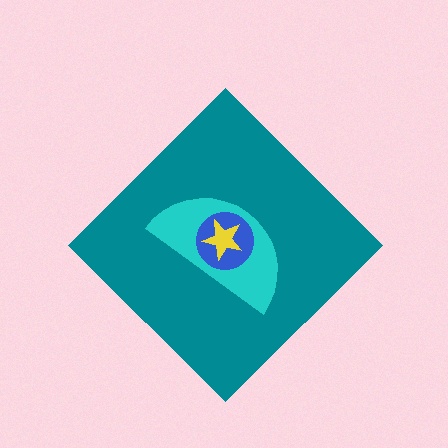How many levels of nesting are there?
4.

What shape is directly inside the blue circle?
The yellow star.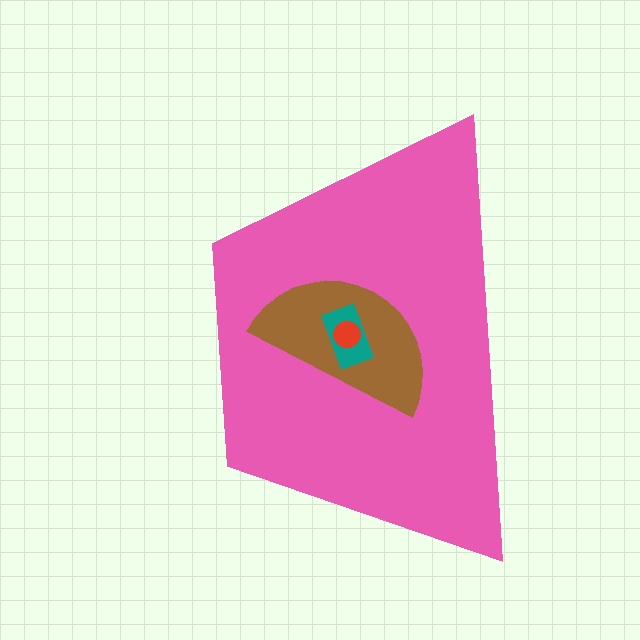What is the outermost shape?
The pink trapezoid.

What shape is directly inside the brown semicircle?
The teal rectangle.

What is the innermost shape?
The red circle.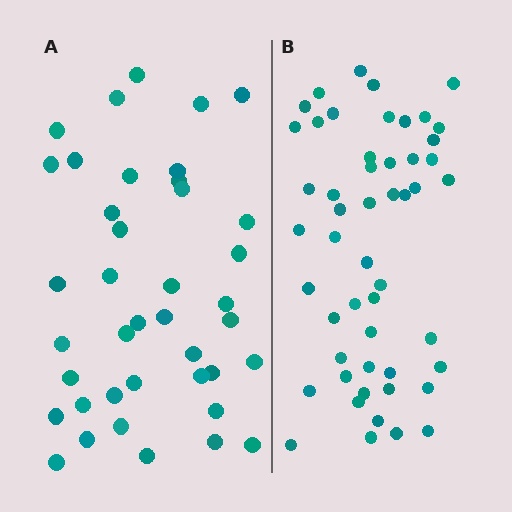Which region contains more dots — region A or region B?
Region B (the right region) has more dots.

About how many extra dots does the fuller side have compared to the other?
Region B has roughly 12 or so more dots than region A.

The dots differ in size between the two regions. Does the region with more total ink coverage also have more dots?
No. Region A has more total ink coverage because its dots are larger, but region B actually contains more individual dots. Total area can be misleading — the number of items is what matters here.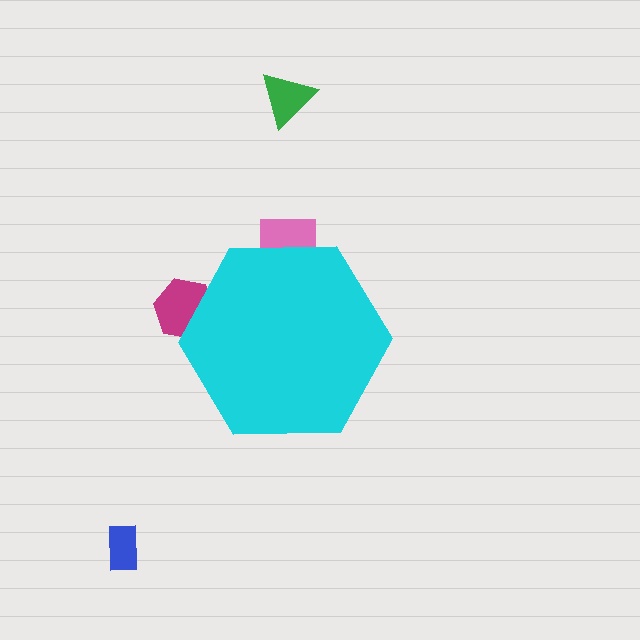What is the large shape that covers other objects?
A cyan hexagon.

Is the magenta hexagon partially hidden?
Yes, the magenta hexagon is partially hidden behind the cyan hexagon.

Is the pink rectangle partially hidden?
Yes, the pink rectangle is partially hidden behind the cyan hexagon.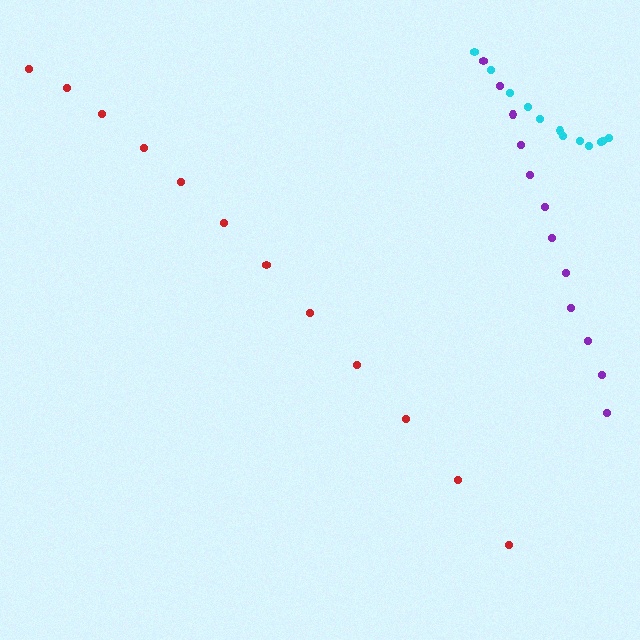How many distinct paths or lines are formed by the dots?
There are 3 distinct paths.